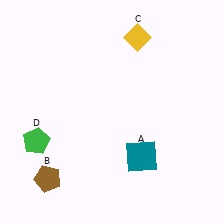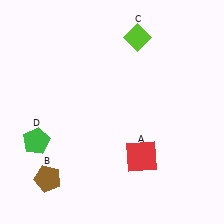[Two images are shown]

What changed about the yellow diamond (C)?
In Image 1, C is yellow. In Image 2, it changed to lime.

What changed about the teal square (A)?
In Image 1, A is teal. In Image 2, it changed to red.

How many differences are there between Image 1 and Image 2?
There are 2 differences between the two images.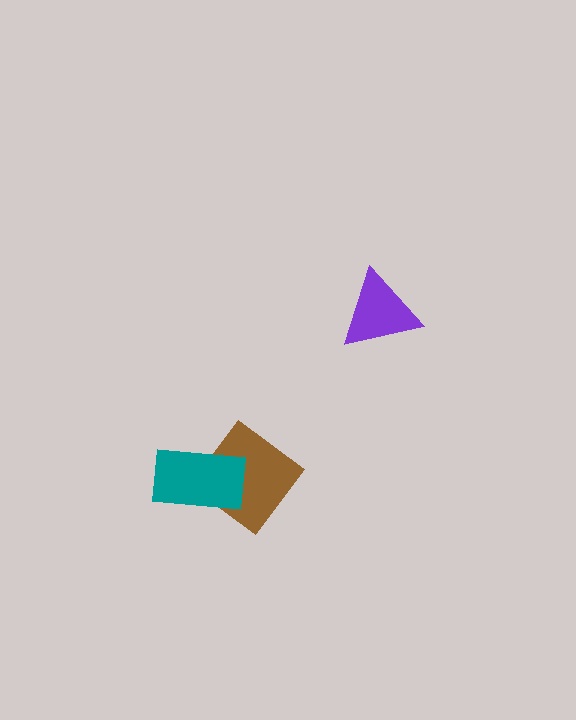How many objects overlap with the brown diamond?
1 object overlaps with the brown diamond.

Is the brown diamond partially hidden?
Yes, it is partially covered by another shape.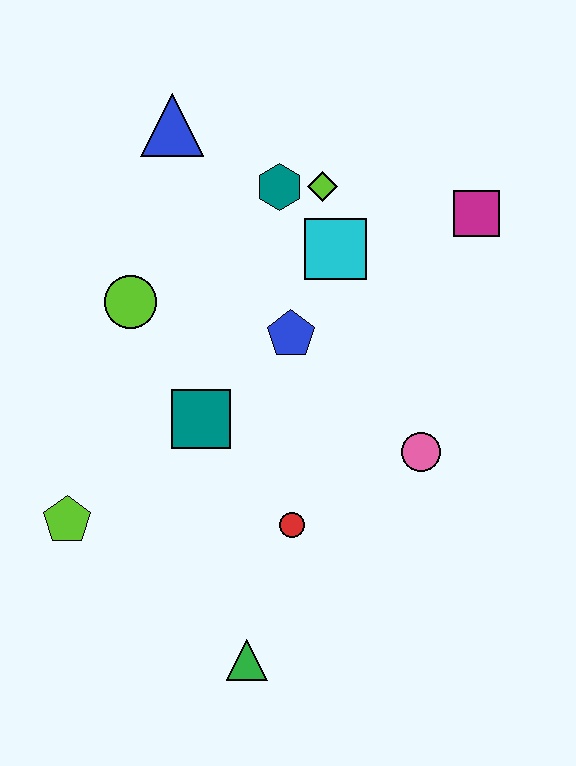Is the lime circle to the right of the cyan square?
No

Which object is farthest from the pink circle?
The blue triangle is farthest from the pink circle.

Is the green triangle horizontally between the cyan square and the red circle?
No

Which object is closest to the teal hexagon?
The lime diamond is closest to the teal hexagon.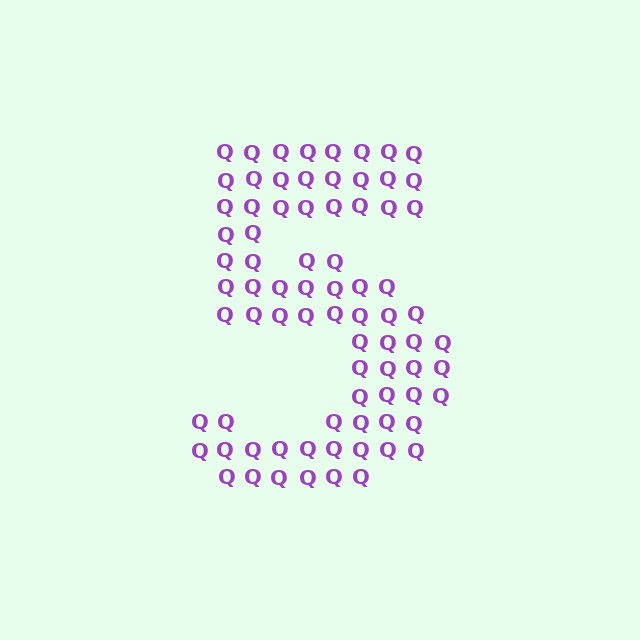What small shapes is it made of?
It is made of small letter Q's.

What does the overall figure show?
The overall figure shows the digit 5.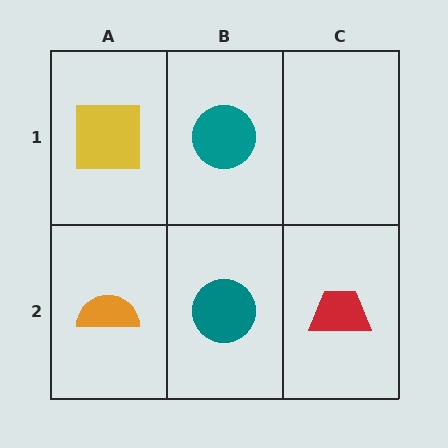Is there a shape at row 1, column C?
No, that cell is empty.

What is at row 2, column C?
A red trapezoid.